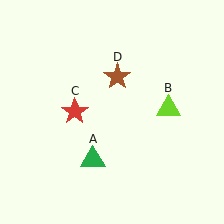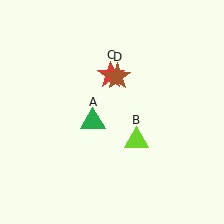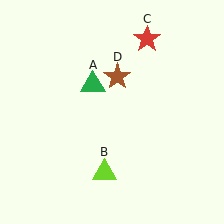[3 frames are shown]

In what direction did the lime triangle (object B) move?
The lime triangle (object B) moved down and to the left.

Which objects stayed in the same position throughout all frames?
Brown star (object D) remained stationary.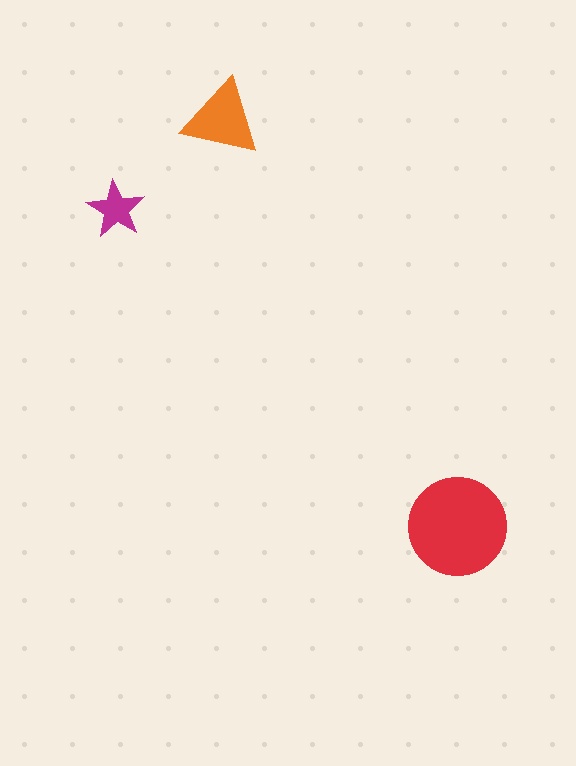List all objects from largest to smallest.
The red circle, the orange triangle, the magenta star.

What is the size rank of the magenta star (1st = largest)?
3rd.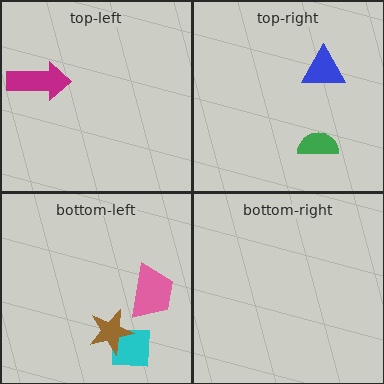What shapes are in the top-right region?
The blue triangle, the green semicircle.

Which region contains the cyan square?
The bottom-left region.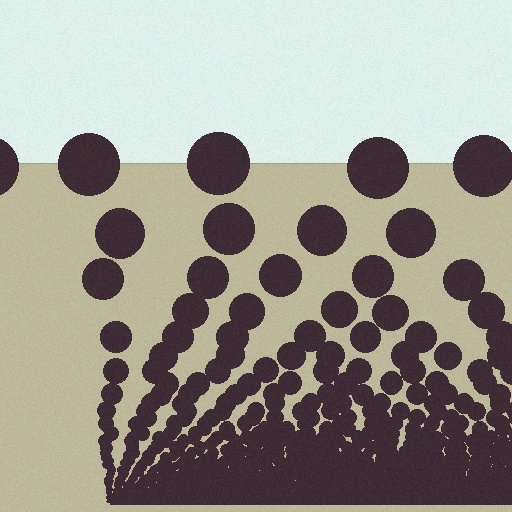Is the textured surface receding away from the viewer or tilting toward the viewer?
The surface appears to tilt toward the viewer. Texture elements get larger and sparser toward the top.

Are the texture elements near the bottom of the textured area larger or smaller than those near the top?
Smaller. The gradient is inverted — elements near the bottom are smaller and denser.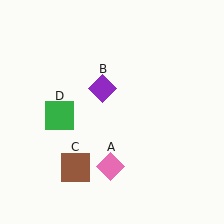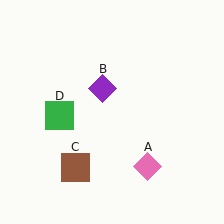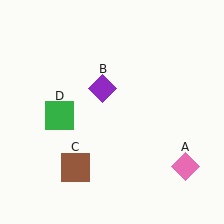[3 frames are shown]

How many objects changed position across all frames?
1 object changed position: pink diamond (object A).